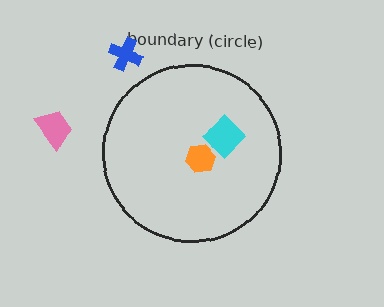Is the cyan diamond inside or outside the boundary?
Inside.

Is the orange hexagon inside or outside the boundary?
Inside.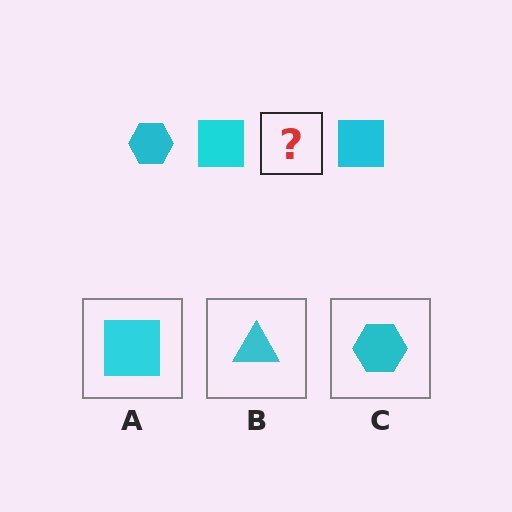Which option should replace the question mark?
Option C.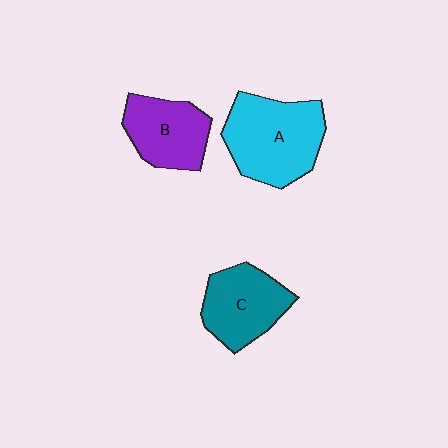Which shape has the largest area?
Shape A (cyan).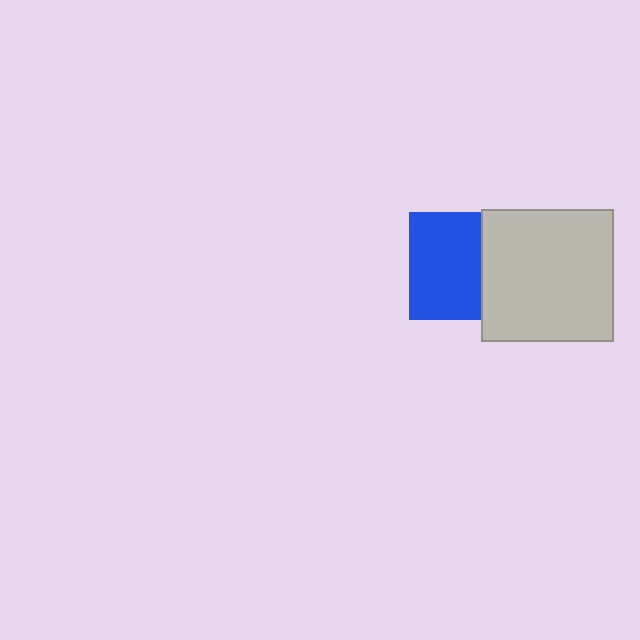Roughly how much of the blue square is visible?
Most of it is visible (roughly 68%).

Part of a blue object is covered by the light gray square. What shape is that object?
It is a square.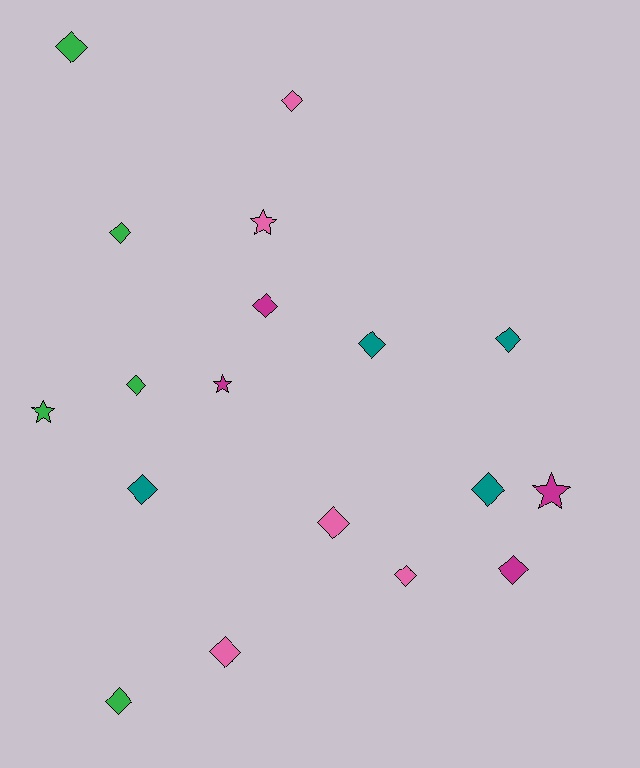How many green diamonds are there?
There are 4 green diamonds.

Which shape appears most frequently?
Diamond, with 14 objects.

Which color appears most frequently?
Pink, with 5 objects.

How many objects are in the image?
There are 18 objects.